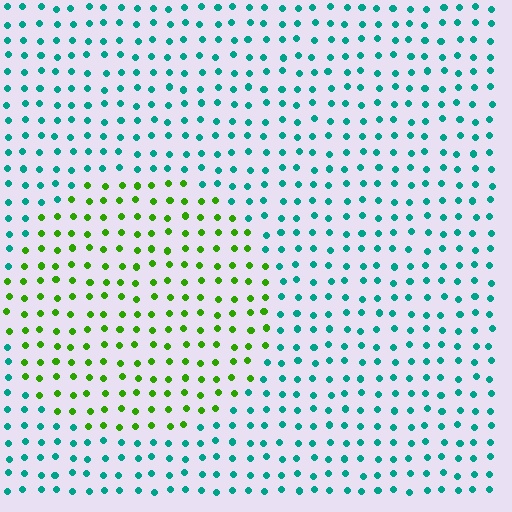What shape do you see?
I see a circle.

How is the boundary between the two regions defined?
The boundary is defined purely by a slight shift in hue (about 67 degrees). Spacing, size, and orientation are identical on both sides.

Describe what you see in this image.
The image is filled with small teal elements in a uniform arrangement. A circle-shaped region is visible where the elements are tinted to a slightly different hue, forming a subtle color boundary.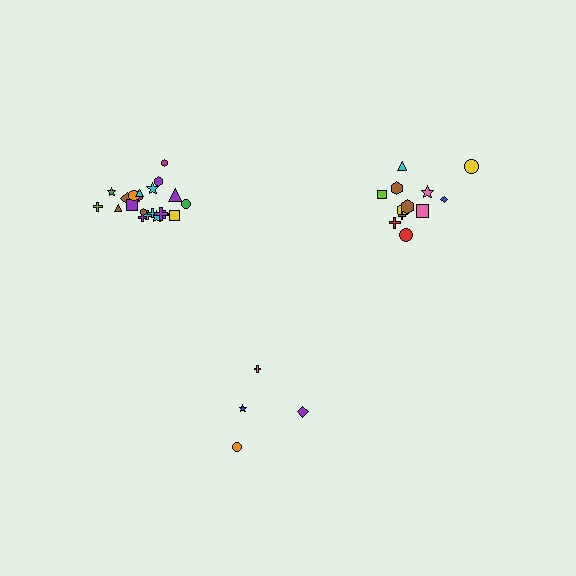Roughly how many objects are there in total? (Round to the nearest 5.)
Roughly 40 objects in total.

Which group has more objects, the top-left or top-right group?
The top-left group.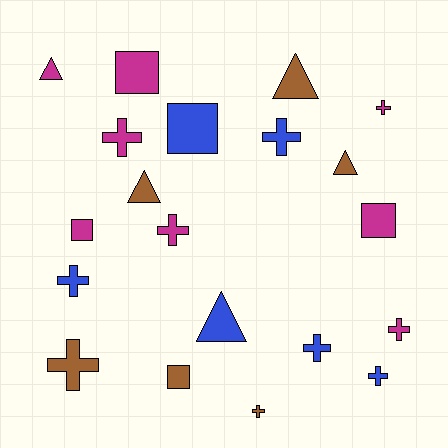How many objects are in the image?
There are 20 objects.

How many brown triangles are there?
There are 3 brown triangles.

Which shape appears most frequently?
Cross, with 10 objects.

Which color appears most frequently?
Magenta, with 8 objects.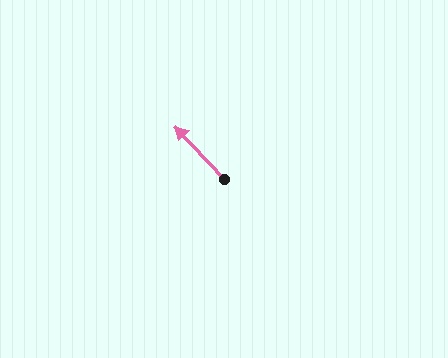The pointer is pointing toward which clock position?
Roughly 11 o'clock.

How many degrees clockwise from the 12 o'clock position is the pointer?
Approximately 317 degrees.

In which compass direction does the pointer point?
Northwest.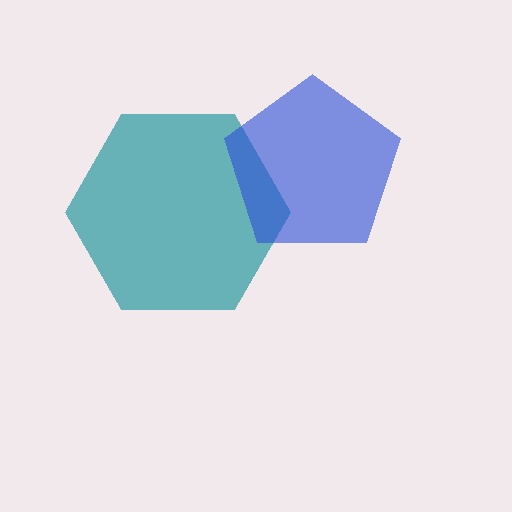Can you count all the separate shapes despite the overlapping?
Yes, there are 2 separate shapes.